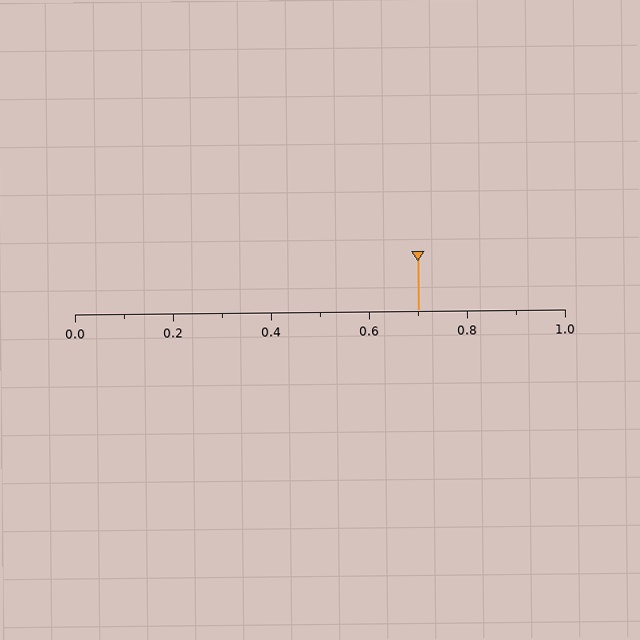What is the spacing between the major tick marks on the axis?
The major ticks are spaced 0.2 apart.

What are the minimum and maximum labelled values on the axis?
The axis runs from 0.0 to 1.0.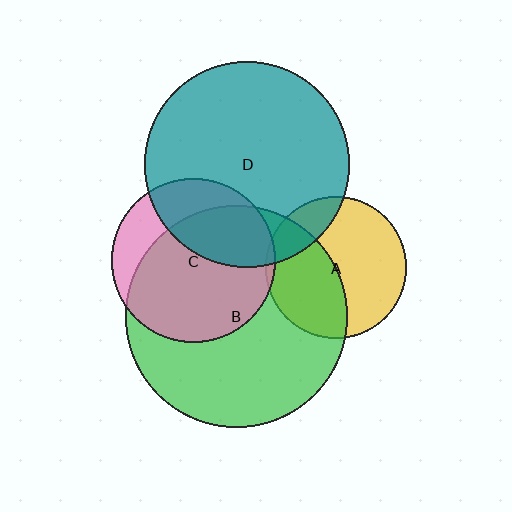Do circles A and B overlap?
Yes.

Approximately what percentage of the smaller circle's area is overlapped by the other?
Approximately 45%.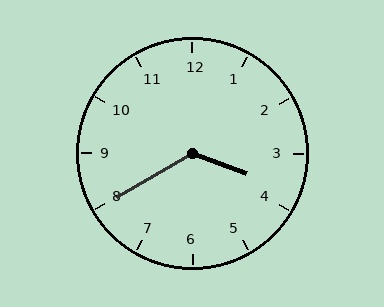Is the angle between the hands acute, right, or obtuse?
It is obtuse.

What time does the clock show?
3:40.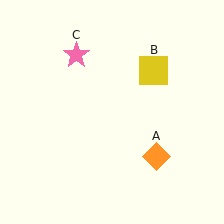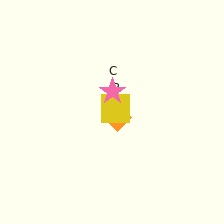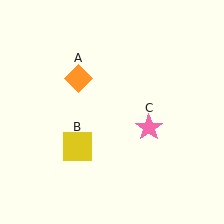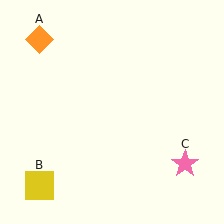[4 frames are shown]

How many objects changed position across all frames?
3 objects changed position: orange diamond (object A), yellow square (object B), pink star (object C).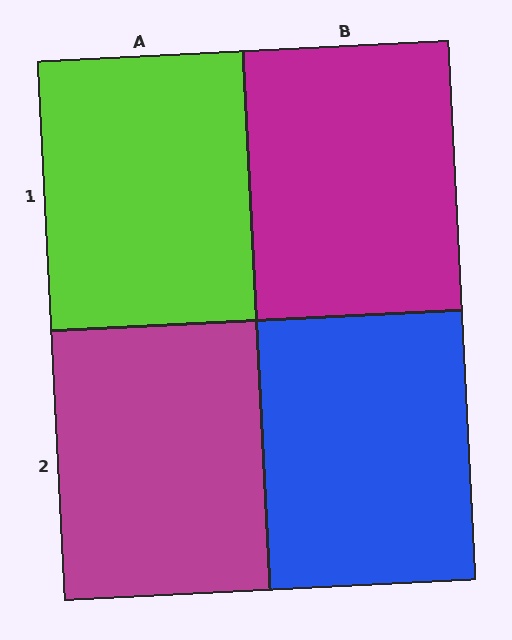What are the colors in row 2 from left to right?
Magenta, blue.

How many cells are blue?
1 cell is blue.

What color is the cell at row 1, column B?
Magenta.